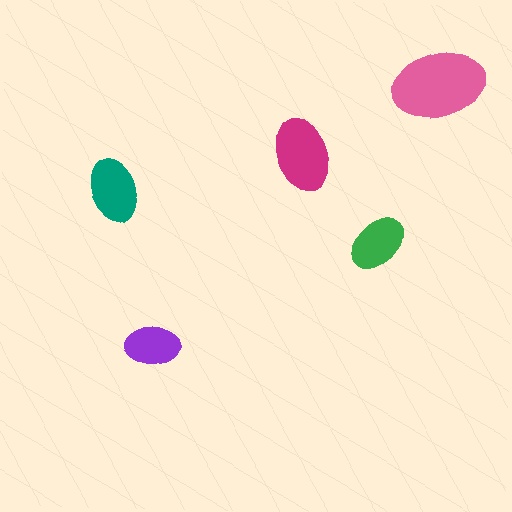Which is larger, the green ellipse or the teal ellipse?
The teal one.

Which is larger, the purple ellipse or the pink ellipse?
The pink one.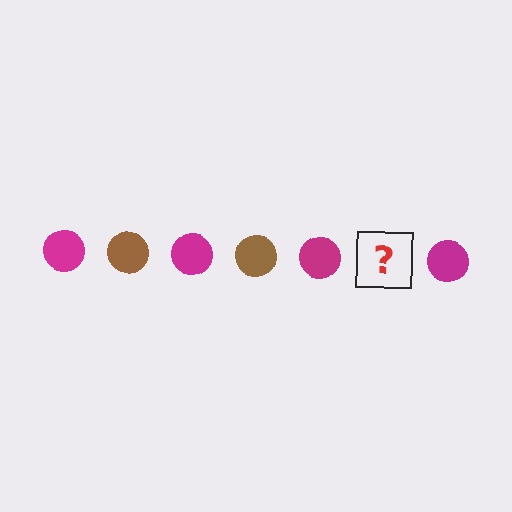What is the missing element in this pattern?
The missing element is a brown circle.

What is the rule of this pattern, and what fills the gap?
The rule is that the pattern cycles through magenta, brown circles. The gap should be filled with a brown circle.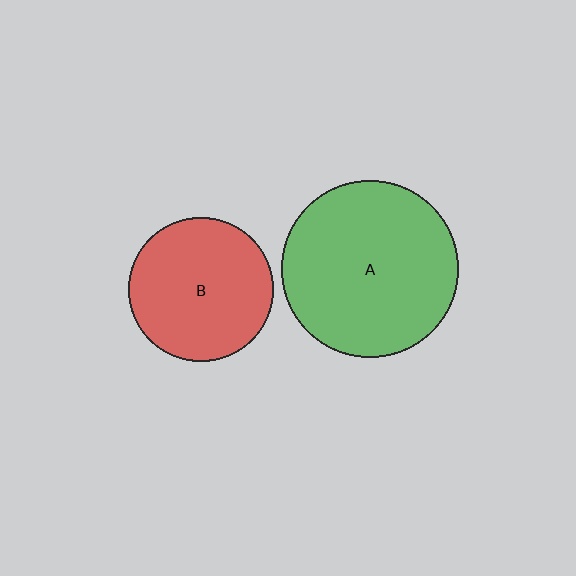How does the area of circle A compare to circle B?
Approximately 1.5 times.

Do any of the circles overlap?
No, none of the circles overlap.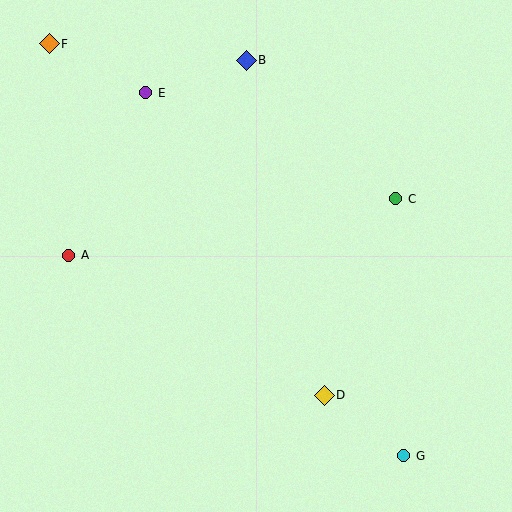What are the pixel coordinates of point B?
Point B is at (246, 60).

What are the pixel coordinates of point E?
Point E is at (146, 93).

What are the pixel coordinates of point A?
Point A is at (69, 255).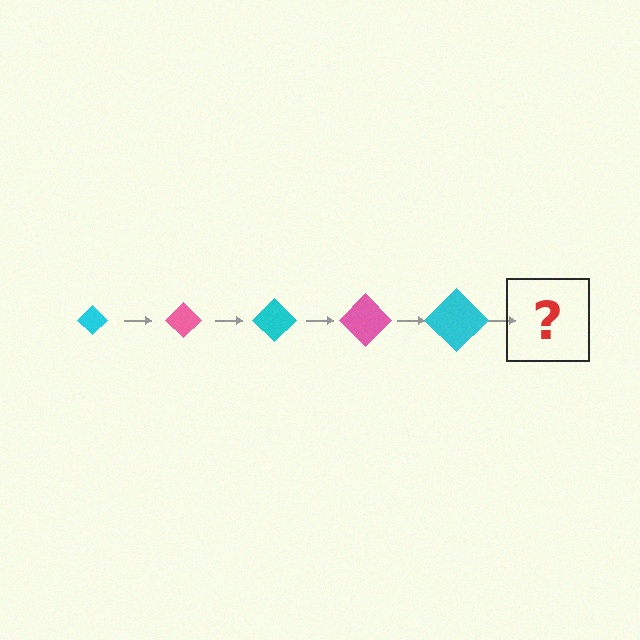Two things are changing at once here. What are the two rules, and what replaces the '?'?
The two rules are that the diamond grows larger each step and the color cycles through cyan and pink. The '?' should be a pink diamond, larger than the previous one.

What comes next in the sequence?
The next element should be a pink diamond, larger than the previous one.